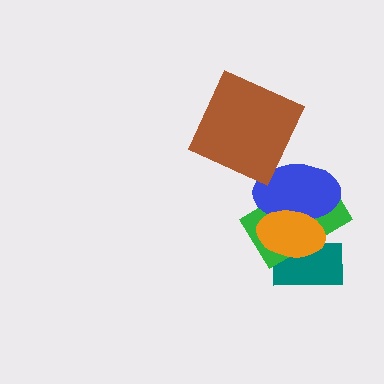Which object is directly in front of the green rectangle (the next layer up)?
The blue ellipse is directly in front of the green rectangle.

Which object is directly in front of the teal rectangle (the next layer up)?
The green rectangle is directly in front of the teal rectangle.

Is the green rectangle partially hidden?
Yes, it is partially covered by another shape.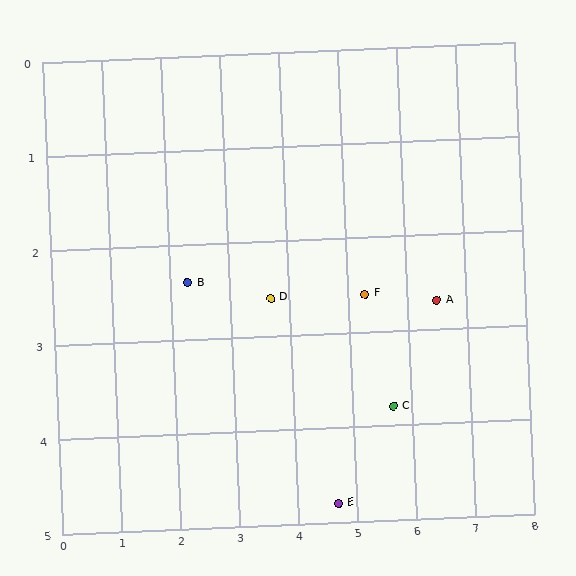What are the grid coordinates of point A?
Point A is at approximately (6.5, 2.7).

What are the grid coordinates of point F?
Point F is at approximately (5.3, 2.6).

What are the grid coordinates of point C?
Point C is at approximately (5.7, 3.8).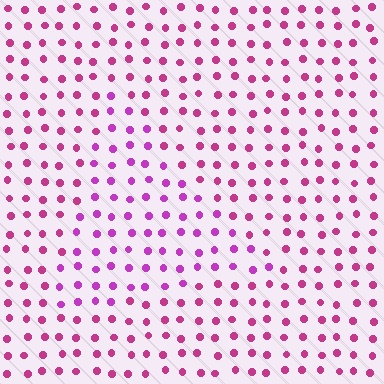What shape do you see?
I see a triangle.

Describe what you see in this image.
The image is filled with small magenta elements in a uniform arrangement. A triangle-shaped region is visible where the elements are tinted to a slightly different hue, forming a subtle color boundary.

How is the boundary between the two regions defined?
The boundary is defined purely by a slight shift in hue (about 25 degrees). Spacing, size, and orientation are identical on both sides.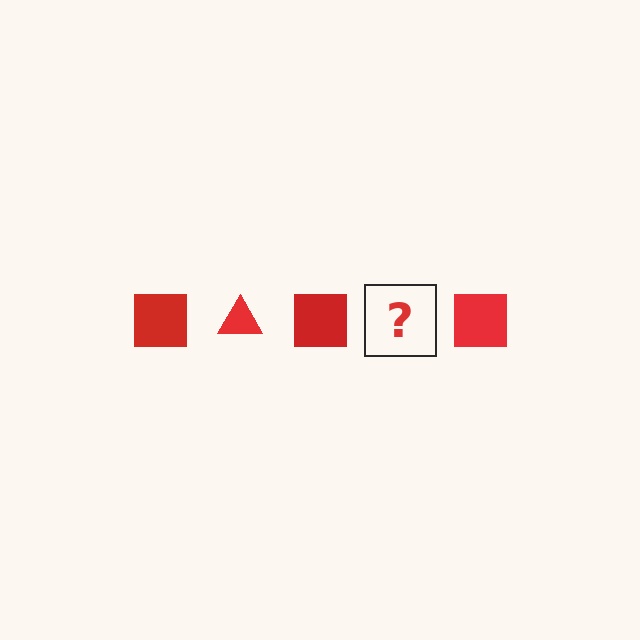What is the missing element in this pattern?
The missing element is a red triangle.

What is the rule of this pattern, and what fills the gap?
The rule is that the pattern cycles through square, triangle shapes in red. The gap should be filled with a red triangle.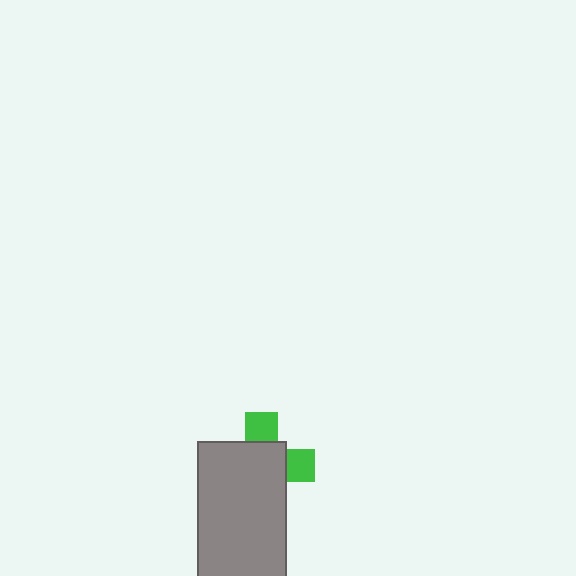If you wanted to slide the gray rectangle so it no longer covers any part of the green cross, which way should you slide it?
Slide it toward the lower-left — that is the most direct way to separate the two shapes.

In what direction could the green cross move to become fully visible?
The green cross could move toward the upper-right. That would shift it out from behind the gray rectangle entirely.